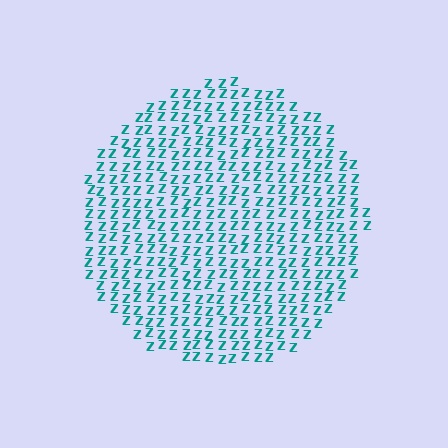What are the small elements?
The small elements are letter Z's.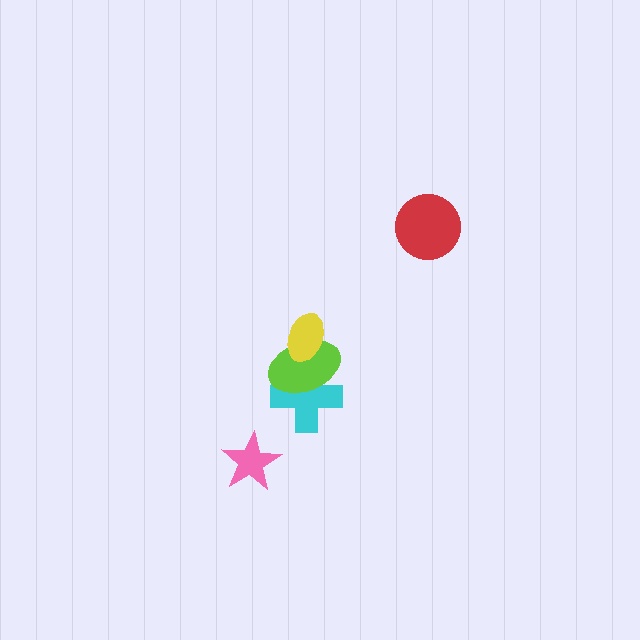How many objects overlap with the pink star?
0 objects overlap with the pink star.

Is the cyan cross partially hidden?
Yes, it is partially covered by another shape.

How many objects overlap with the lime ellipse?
2 objects overlap with the lime ellipse.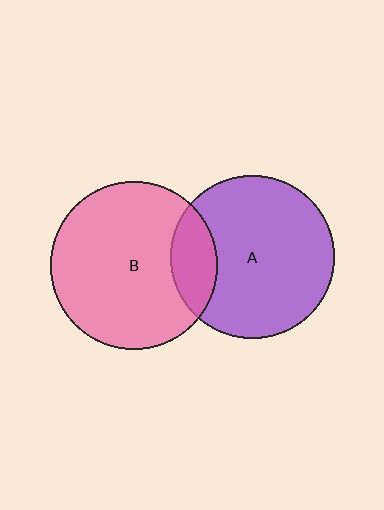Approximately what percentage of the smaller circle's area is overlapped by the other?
Approximately 15%.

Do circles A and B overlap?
Yes.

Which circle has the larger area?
Circle B (pink).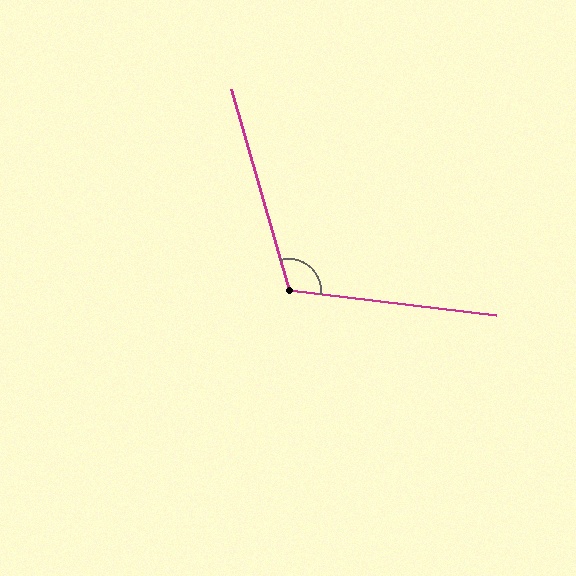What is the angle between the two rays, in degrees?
Approximately 113 degrees.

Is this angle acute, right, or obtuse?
It is obtuse.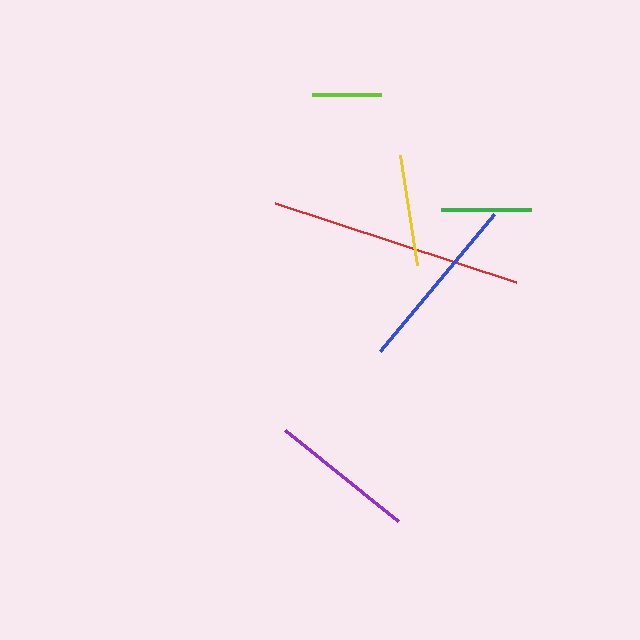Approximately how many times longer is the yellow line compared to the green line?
The yellow line is approximately 1.2 times the length of the green line.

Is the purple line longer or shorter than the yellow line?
The purple line is longer than the yellow line.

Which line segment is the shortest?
The lime line is the shortest at approximately 69 pixels.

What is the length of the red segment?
The red segment is approximately 254 pixels long.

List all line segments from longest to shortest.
From longest to shortest: red, blue, purple, yellow, green, lime.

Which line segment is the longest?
The red line is the longest at approximately 254 pixels.